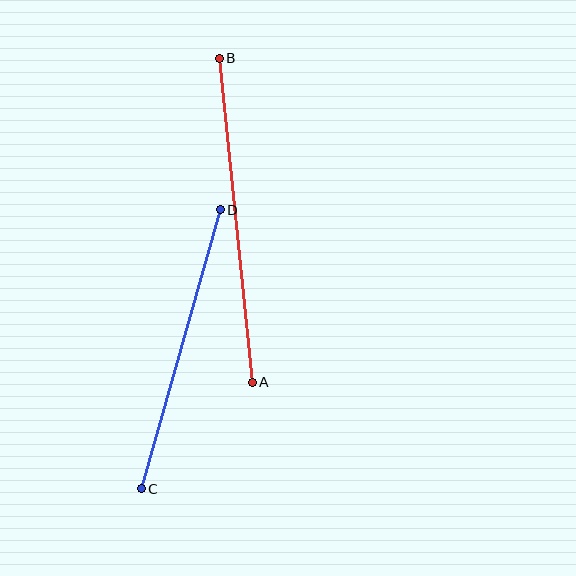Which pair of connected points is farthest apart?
Points A and B are farthest apart.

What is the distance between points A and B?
The distance is approximately 325 pixels.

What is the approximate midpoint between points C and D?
The midpoint is at approximately (181, 349) pixels.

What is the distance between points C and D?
The distance is approximately 290 pixels.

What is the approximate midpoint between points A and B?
The midpoint is at approximately (236, 220) pixels.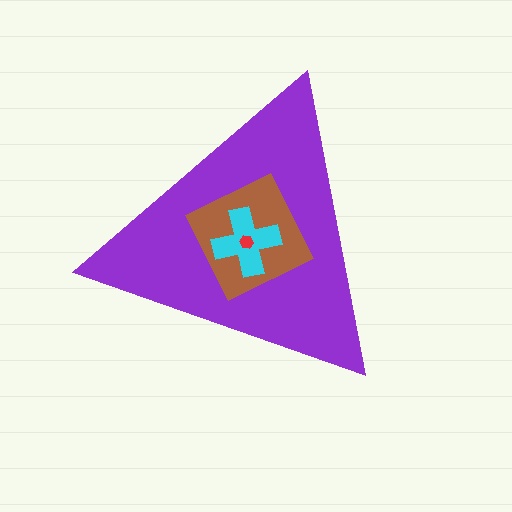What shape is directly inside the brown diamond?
The cyan cross.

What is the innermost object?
The red hexagon.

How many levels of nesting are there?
4.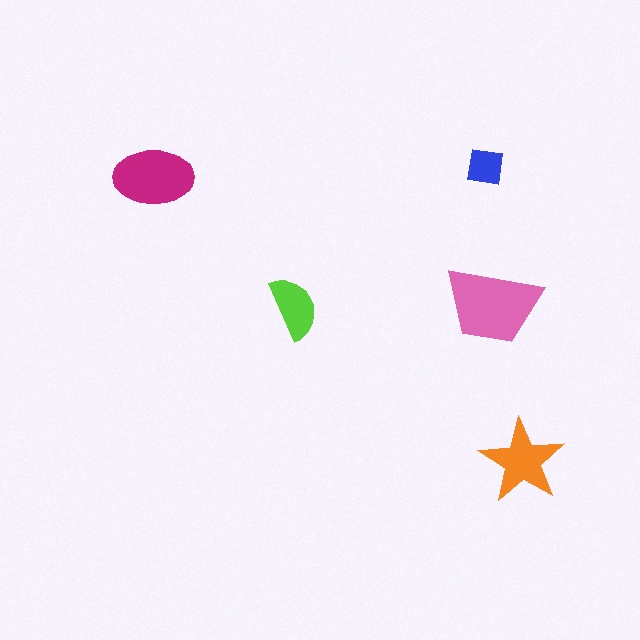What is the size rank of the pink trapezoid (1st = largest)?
1st.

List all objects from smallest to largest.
The blue square, the lime semicircle, the orange star, the magenta ellipse, the pink trapezoid.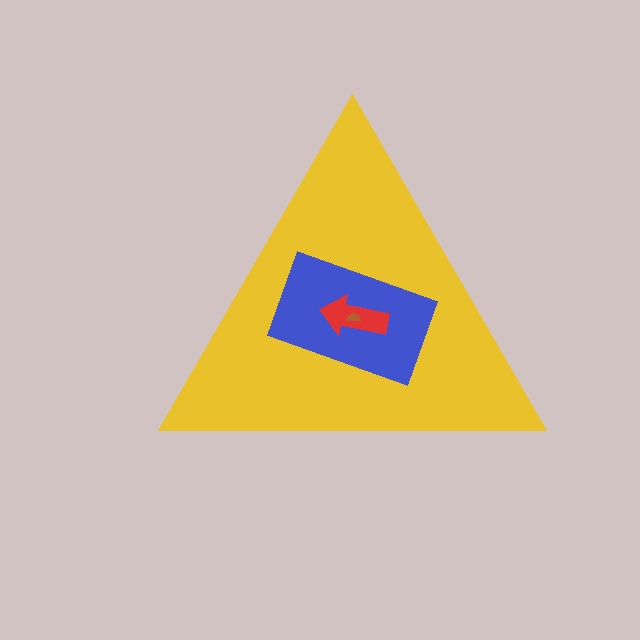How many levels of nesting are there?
4.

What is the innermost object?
The brown semicircle.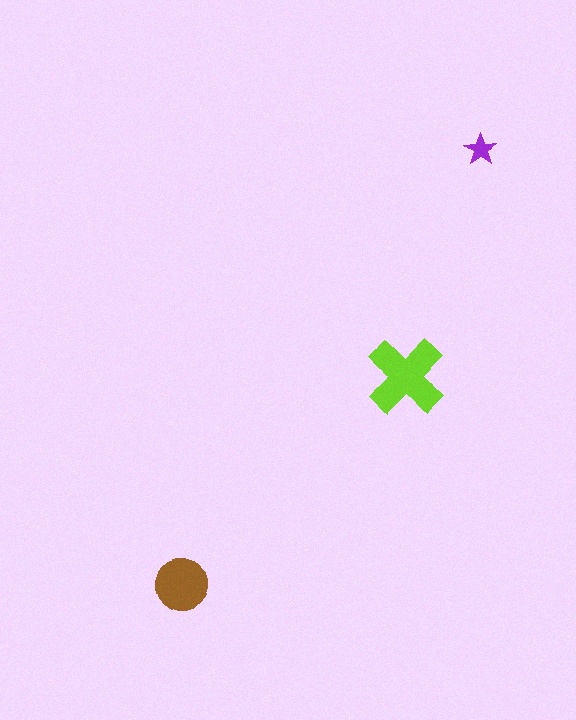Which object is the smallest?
The purple star.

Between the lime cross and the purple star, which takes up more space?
The lime cross.